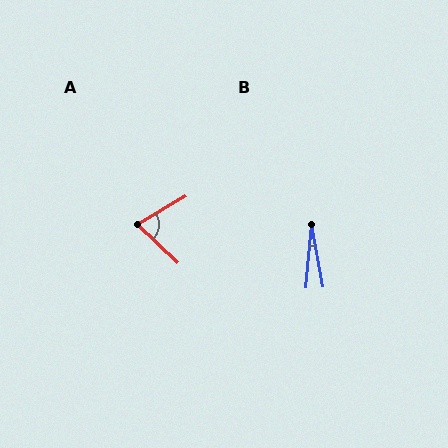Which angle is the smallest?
B, at approximately 15 degrees.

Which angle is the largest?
A, at approximately 73 degrees.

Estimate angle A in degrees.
Approximately 73 degrees.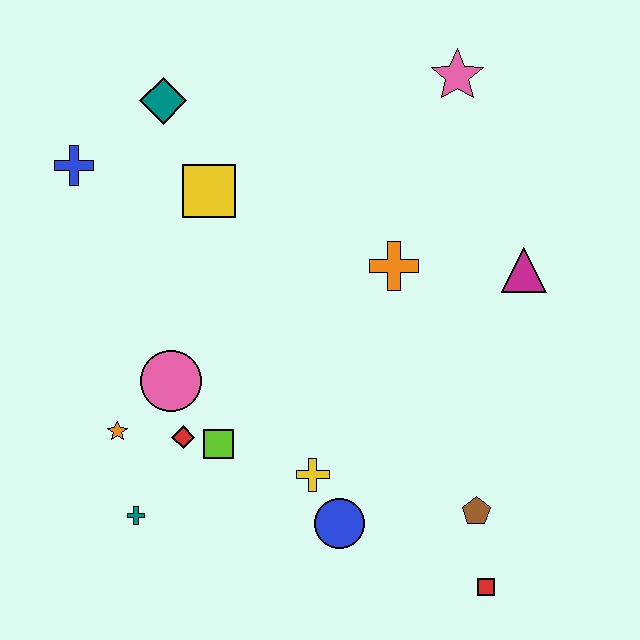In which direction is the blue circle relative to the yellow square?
The blue circle is below the yellow square.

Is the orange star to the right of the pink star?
No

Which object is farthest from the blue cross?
The red square is farthest from the blue cross.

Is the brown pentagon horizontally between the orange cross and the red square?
Yes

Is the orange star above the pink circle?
No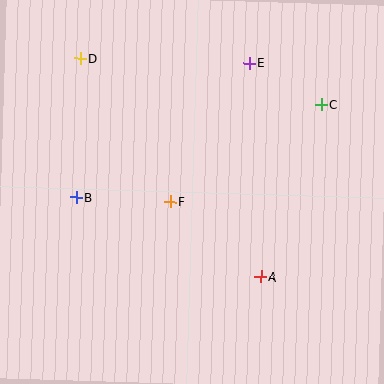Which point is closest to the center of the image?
Point F at (170, 202) is closest to the center.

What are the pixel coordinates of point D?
Point D is at (80, 59).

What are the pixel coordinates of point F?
Point F is at (170, 202).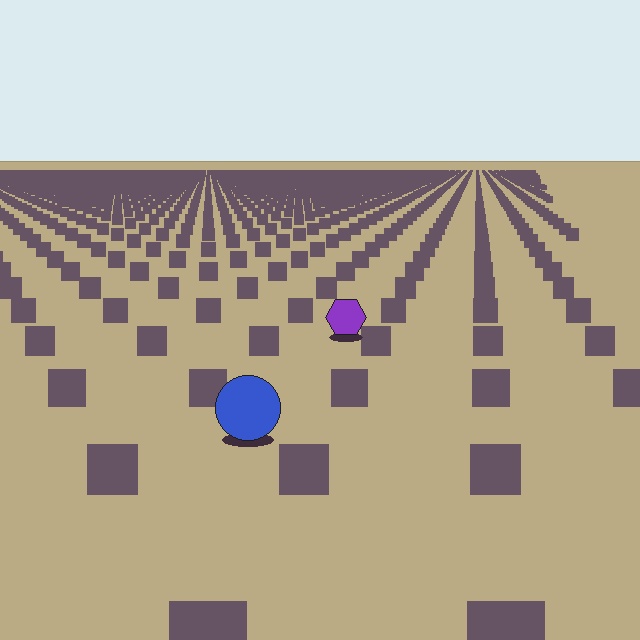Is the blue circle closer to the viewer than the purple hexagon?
Yes. The blue circle is closer — you can tell from the texture gradient: the ground texture is coarser near it.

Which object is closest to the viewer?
The blue circle is closest. The texture marks near it are larger and more spread out.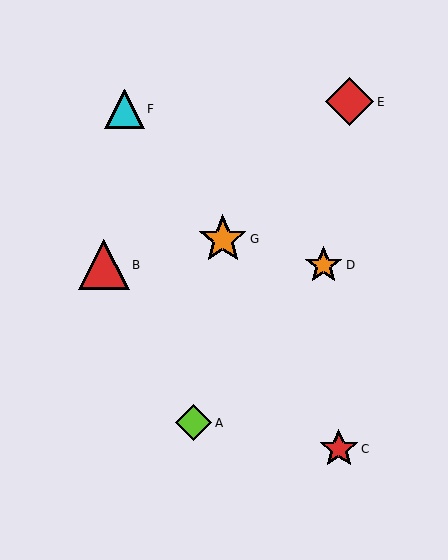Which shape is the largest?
The red triangle (labeled B) is the largest.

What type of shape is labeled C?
Shape C is a red star.